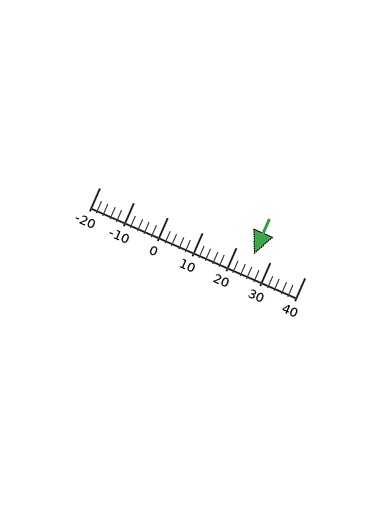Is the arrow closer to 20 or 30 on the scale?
The arrow is closer to 30.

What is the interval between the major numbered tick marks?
The major tick marks are spaced 10 units apart.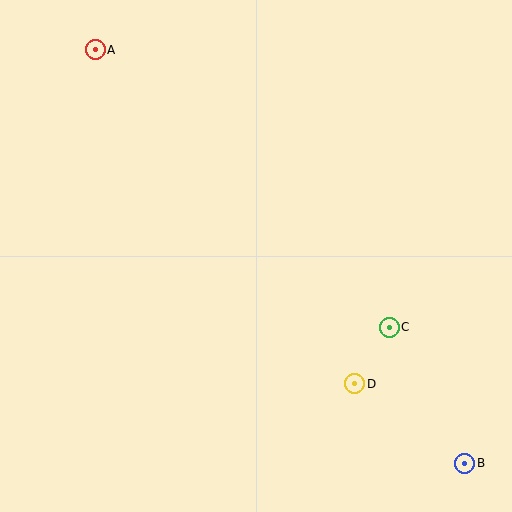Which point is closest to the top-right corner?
Point C is closest to the top-right corner.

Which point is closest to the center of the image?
Point C at (389, 327) is closest to the center.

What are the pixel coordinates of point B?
Point B is at (465, 463).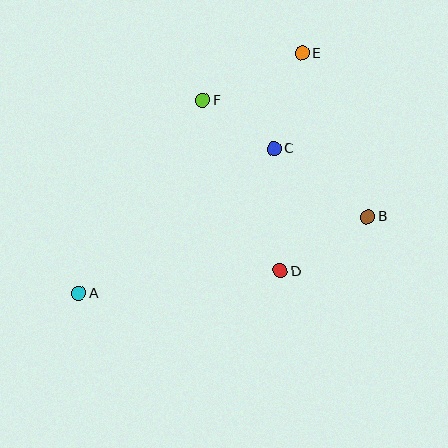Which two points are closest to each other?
Points C and F are closest to each other.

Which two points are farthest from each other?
Points A and E are farthest from each other.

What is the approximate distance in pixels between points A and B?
The distance between A and B is approximately 299 pixels.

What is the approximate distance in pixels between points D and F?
The distance between D and F is approximately 187 pixels.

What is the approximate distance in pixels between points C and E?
The distance between C and E is approximately 99 pixels.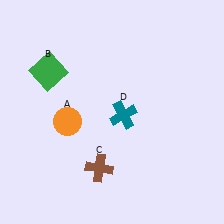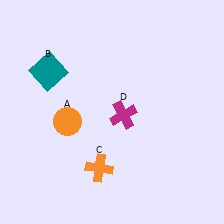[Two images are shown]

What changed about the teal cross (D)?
In Image 1, D is teal. In Image 2, it changed to magenta.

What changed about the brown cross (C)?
In Image 1, C is brown. In Image 2, it changed to orange.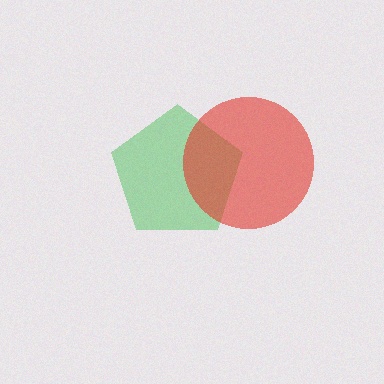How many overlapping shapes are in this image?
There are 2 overlapping shapes in the image.